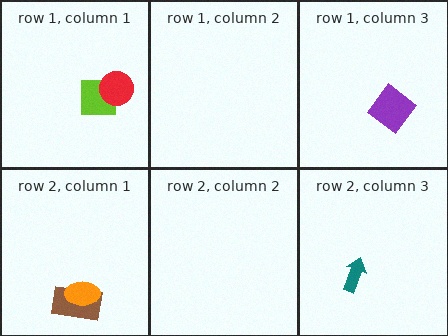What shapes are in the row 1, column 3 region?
The purple diamond.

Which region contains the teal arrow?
The row 2, column 3 region.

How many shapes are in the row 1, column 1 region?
2.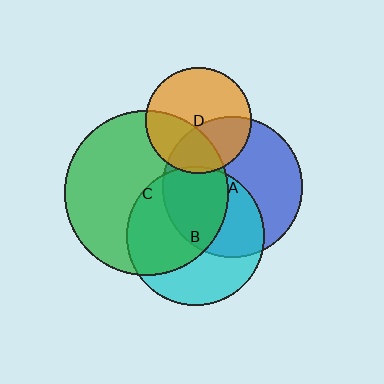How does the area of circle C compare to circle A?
Approximately 1.4 times.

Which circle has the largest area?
Circle C (green).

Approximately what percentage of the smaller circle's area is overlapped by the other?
Approximately 55%.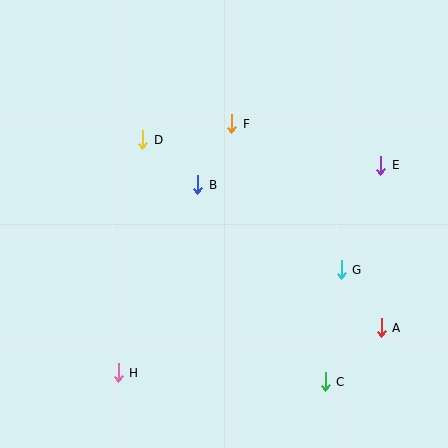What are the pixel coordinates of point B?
Point B is at (198, 185).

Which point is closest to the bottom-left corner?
Point H is closest to the bottom-left corner.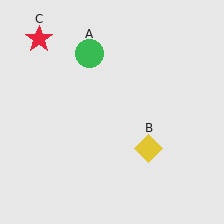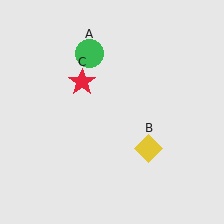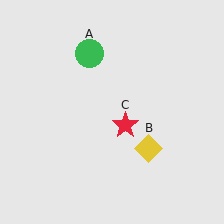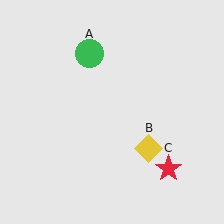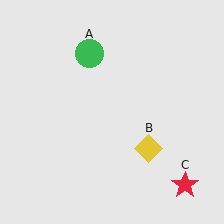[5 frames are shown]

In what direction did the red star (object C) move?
The red star (object C) moved down and to the right.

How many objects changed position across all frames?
1 object changed position: red star (object C).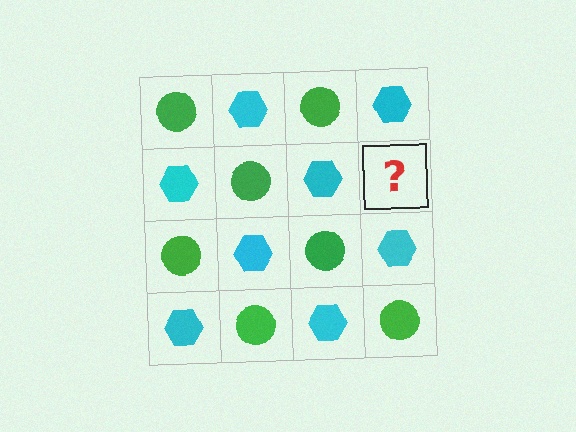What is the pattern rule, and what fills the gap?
The rule is that it alternates green circle and cyan hexagon in a checkerboard pattern. The gap should be filled with a green circle.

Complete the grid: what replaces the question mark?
The question mark should be replaced with a green circle.